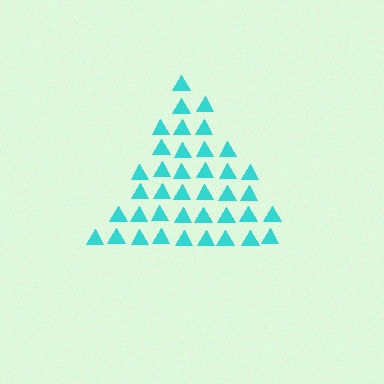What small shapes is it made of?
It is made of small triangles.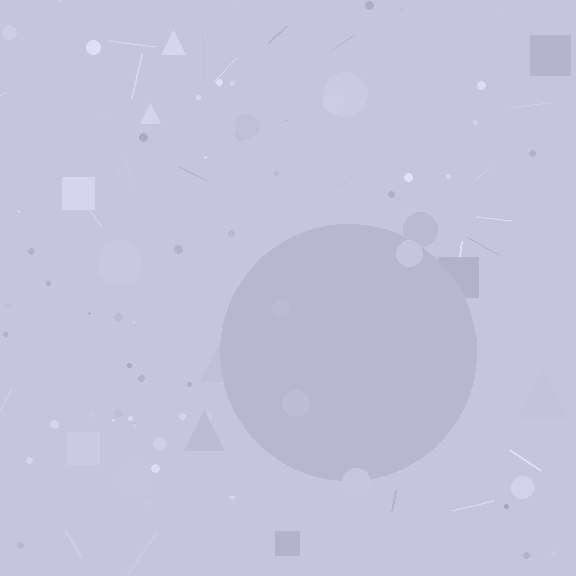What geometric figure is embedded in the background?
A circle is embedded in the background.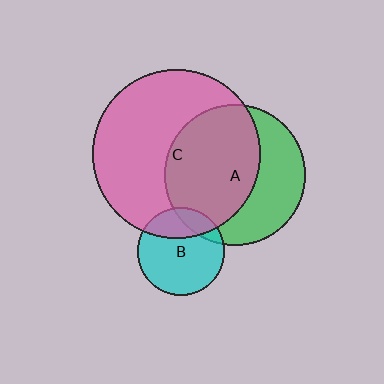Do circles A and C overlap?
Yes.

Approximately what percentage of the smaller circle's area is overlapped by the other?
Approximately 60%.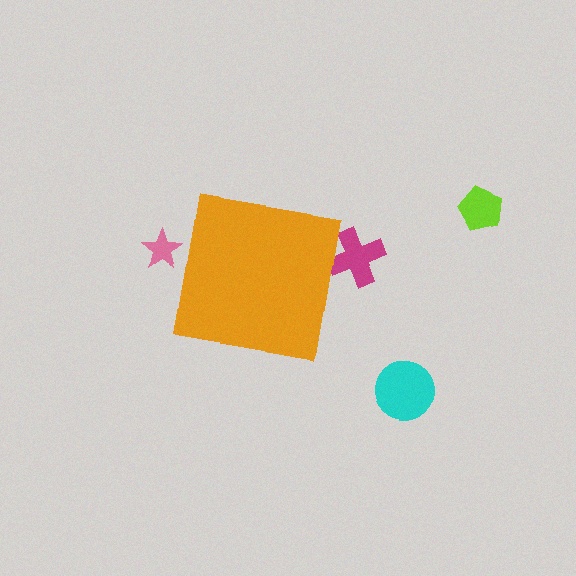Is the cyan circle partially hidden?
No, the cyan circle is fully visible.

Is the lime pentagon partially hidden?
No, the lime pentagon is fully visible.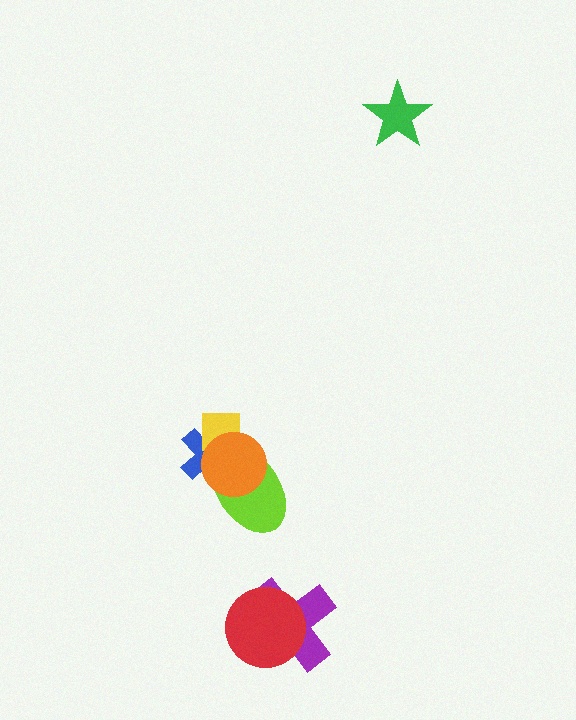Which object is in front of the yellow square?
The orange circle is in front of the yellow square.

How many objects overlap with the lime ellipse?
3 objects overlap with the lime ellipse.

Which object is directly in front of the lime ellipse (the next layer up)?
The yellow square is directly in front of the lime ellipse.